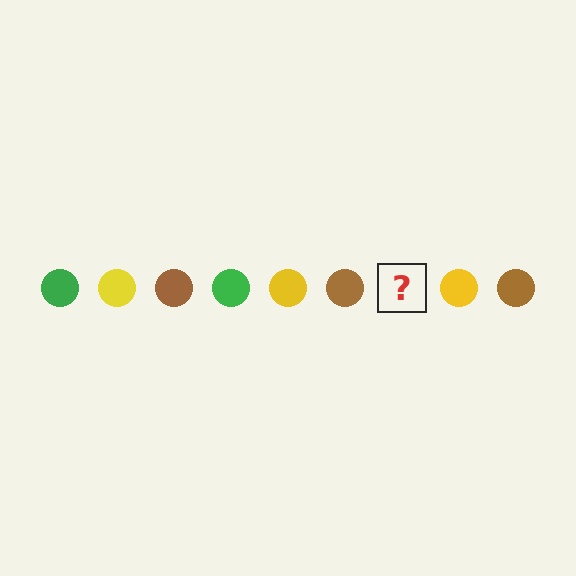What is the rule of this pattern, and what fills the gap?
The rule is that the pattern cycles through green, yellow, brown circles. The gap should be filled with a green circle.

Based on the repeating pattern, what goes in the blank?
The blank should be a green circle.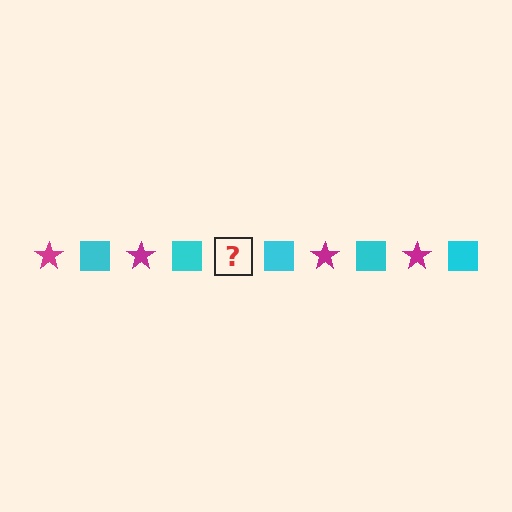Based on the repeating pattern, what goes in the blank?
The blank should be a magenta star.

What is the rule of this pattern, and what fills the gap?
The rule is that the pattern alternates between magenta star and cyan square. The gap should be filled with a magenta star.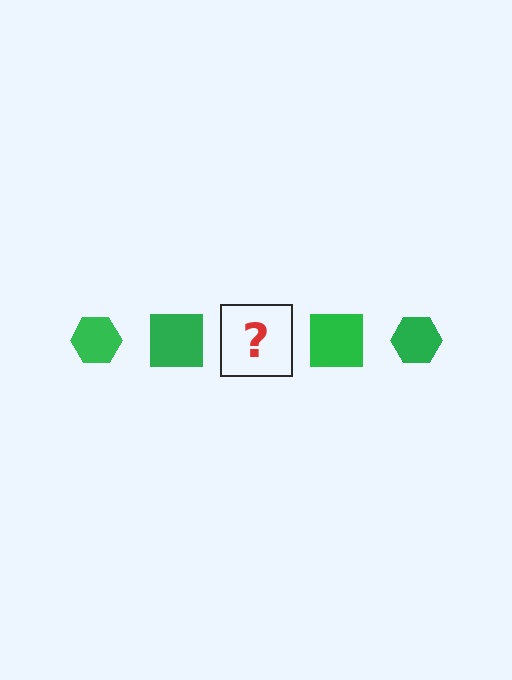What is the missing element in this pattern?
The missing element is a green hexagon.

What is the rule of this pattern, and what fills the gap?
The rule is that the pattern cycles through hexagon, square shapes in green. The gap should be filled with a green hexagon.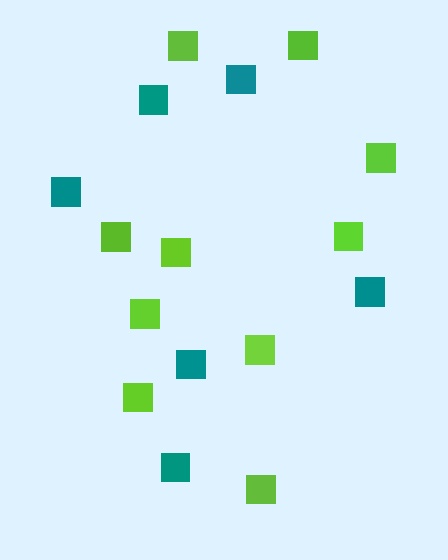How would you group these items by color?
There are 2 groups: one group of lime squares (10) and one group of teal squares (6).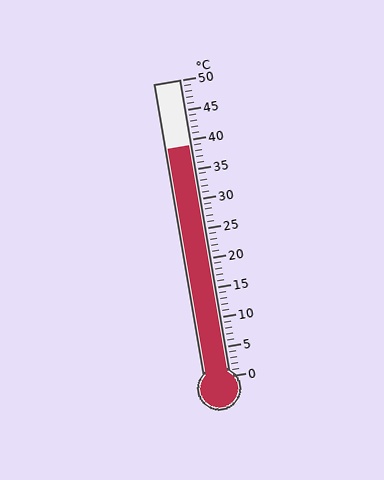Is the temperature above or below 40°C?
The temperature is below 40°C.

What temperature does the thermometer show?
The thermometer shows approximately 39°C.